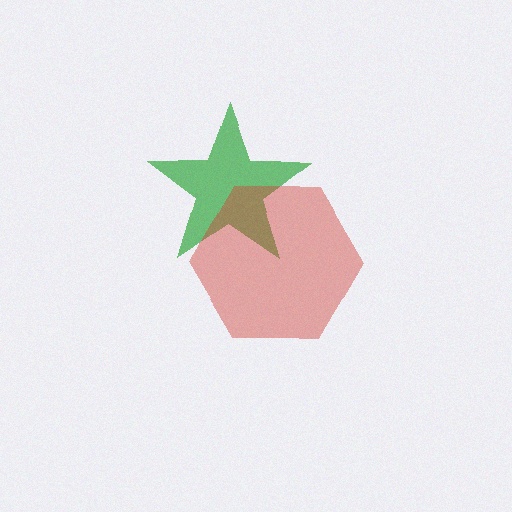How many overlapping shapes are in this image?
There are 2 overlapping shapes in the image.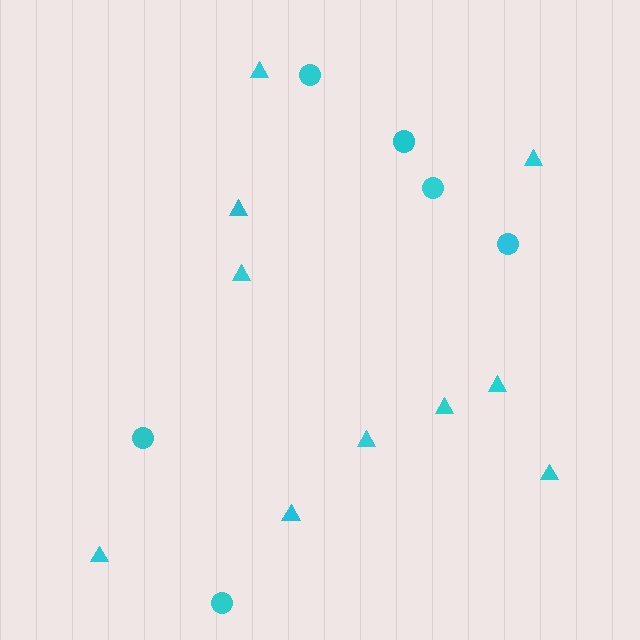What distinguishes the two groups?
There are 2 groups: one group of triangles (10) and one group of circles (6).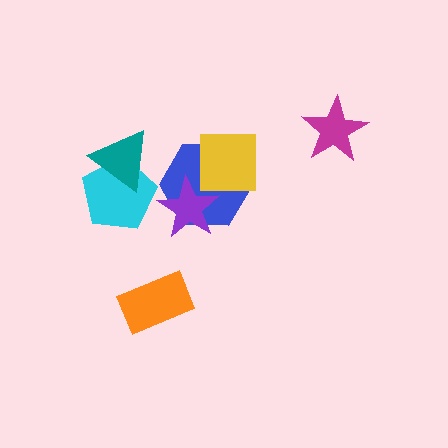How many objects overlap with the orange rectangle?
0 objects overlap with the orange rectangle.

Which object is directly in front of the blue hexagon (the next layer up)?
The purple star is directly in front of the blue hexagon.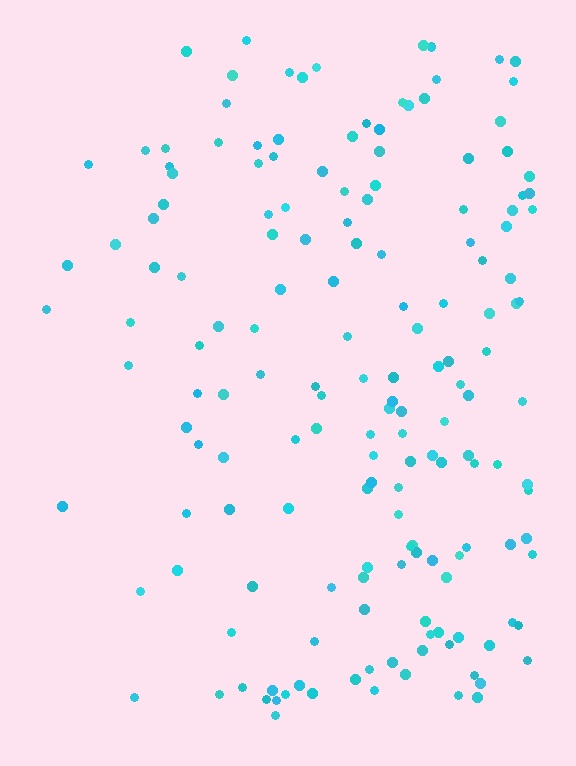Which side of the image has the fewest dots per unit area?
The left.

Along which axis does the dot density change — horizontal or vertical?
Horizontal.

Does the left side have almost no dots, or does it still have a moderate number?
Still a moderate number, just noticeably fewer than the right.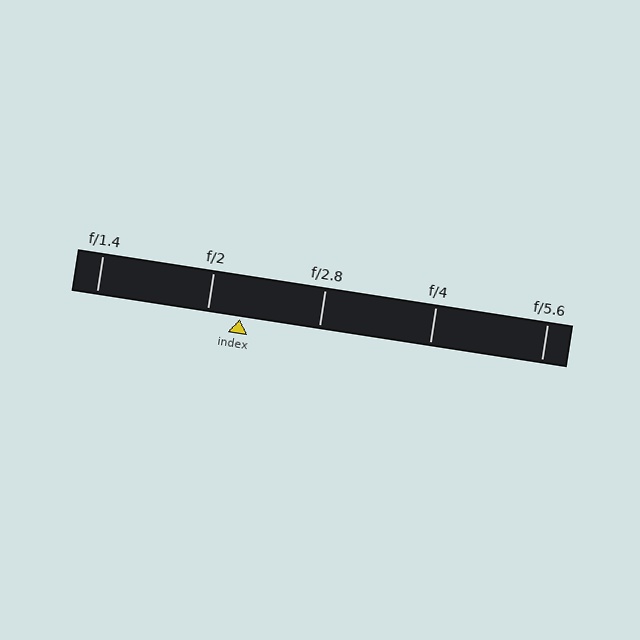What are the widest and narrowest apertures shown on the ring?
The widest aperture shown is f/1.4 and the narrowest is f/5.6.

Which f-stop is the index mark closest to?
The index mark is closest to f/2.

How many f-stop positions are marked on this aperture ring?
There are 5 f-stop positions marked.